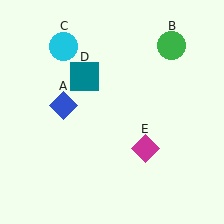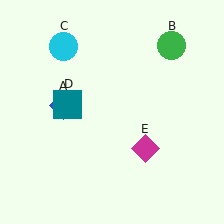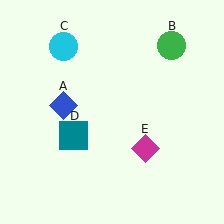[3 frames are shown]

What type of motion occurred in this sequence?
The teal square (object D) rotated counterclockwise around the center of the scene.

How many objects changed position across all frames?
1 object changed position: teal square (object D).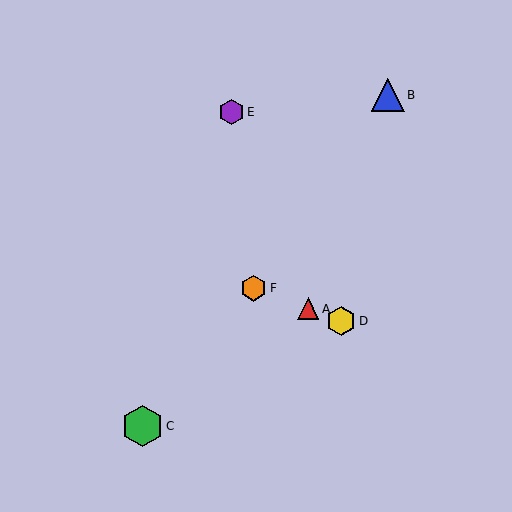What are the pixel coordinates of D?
Object D is at (341, 321).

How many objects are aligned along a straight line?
3 objects (A, D, F) are aligned along a straight line.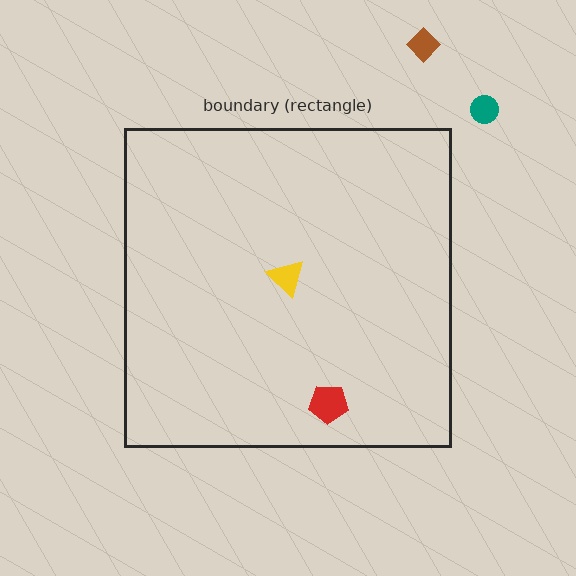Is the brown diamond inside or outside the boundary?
Outside.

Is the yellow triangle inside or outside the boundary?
Inside.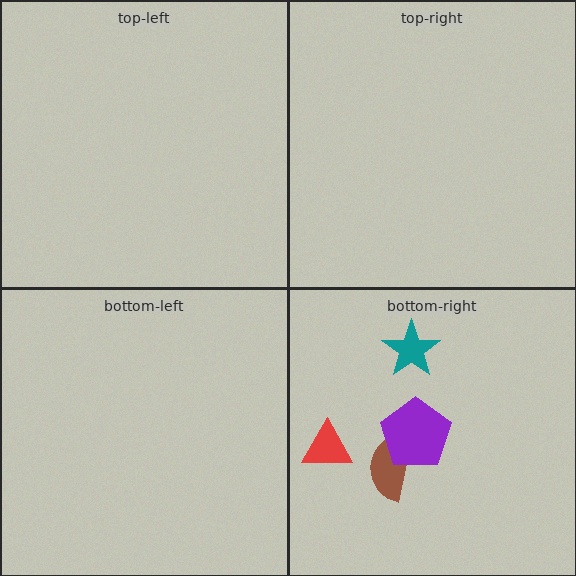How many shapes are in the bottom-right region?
4.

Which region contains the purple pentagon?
The bottom-right region.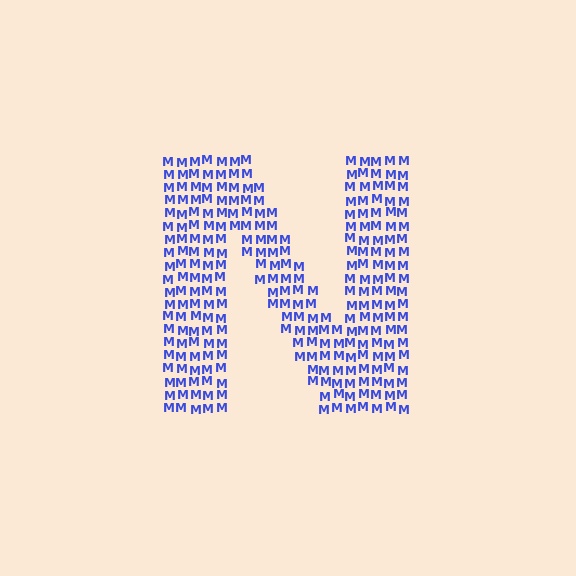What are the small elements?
The small elements are letter M's.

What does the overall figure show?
The overall figure shows the letter N.